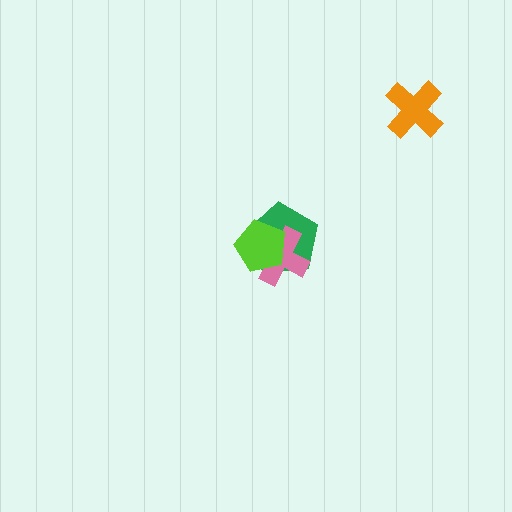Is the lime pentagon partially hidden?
No, no other shape covers it.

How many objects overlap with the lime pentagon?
2 objects overlap with the lime pentagon.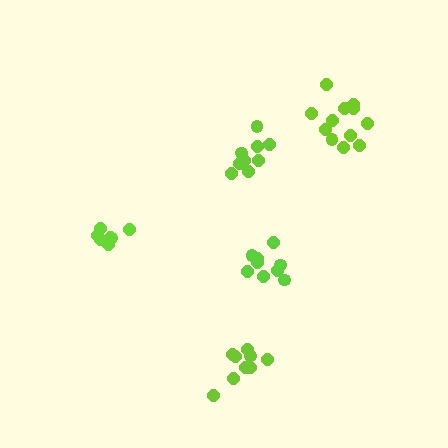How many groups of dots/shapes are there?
There are 5 groups.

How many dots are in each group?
Group 1: 9 dots, Group 2: 9 dots, Group 3: 9 dots, Group 4: 7 dots, Group 5: 12 dots (46 total).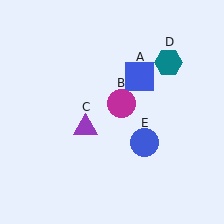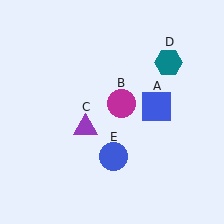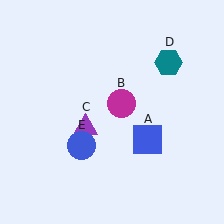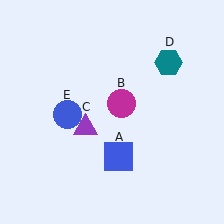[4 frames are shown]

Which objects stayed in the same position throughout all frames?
Magenta circle (object B) and purple triangle (object C) and teal hexagon (object D) remained stationary.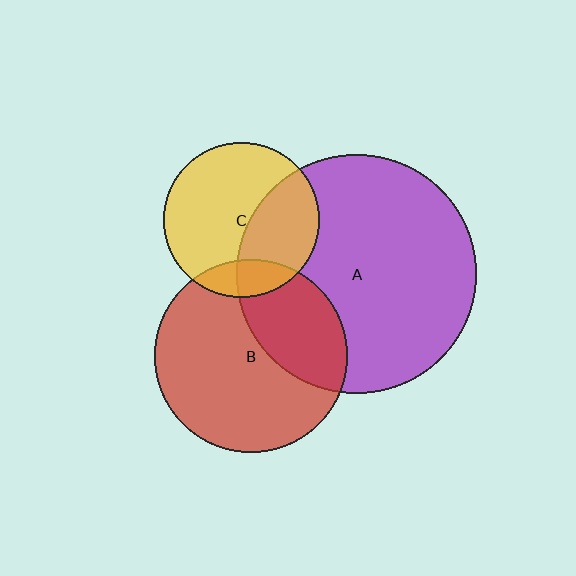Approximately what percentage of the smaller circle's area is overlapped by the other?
Approximately 15%.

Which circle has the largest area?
Circle A (purple).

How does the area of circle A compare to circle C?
Approximately 2.4 times.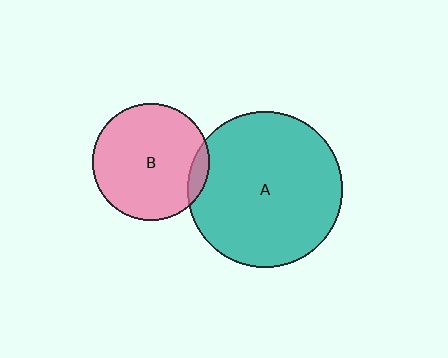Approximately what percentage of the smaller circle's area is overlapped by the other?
Approximately 10%.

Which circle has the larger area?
Circle A (teal).